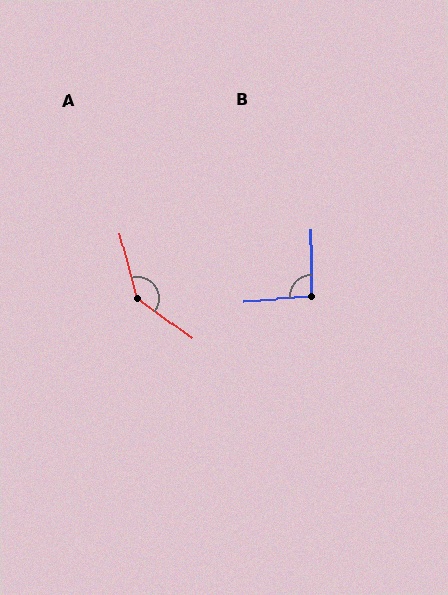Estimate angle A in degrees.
Approximately 140 degrees.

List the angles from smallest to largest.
B (93°), A (140°).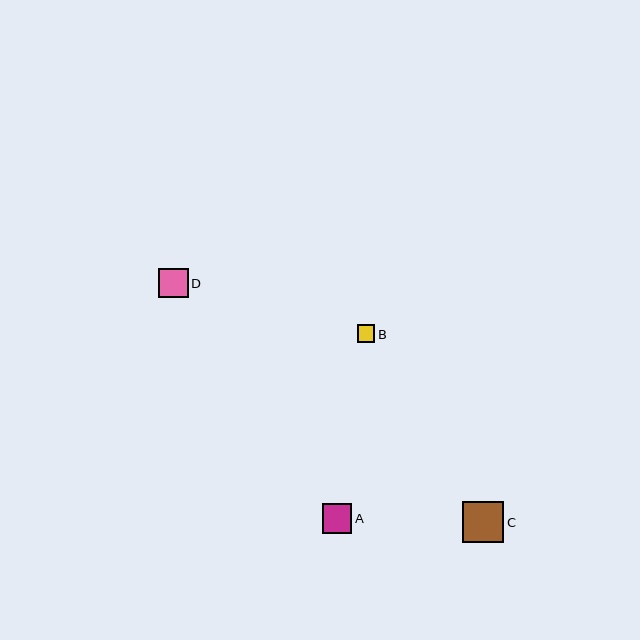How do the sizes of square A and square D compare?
Square A and square D are approximately the same size.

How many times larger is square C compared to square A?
Square C is approximately 1.4 times the size of square A.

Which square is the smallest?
Square B is the smallest with a size of approximately 18 pixels.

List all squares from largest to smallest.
From largest to smallest: C, A, D, B.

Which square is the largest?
Square C is the largest with a size of approximately 42 pixels.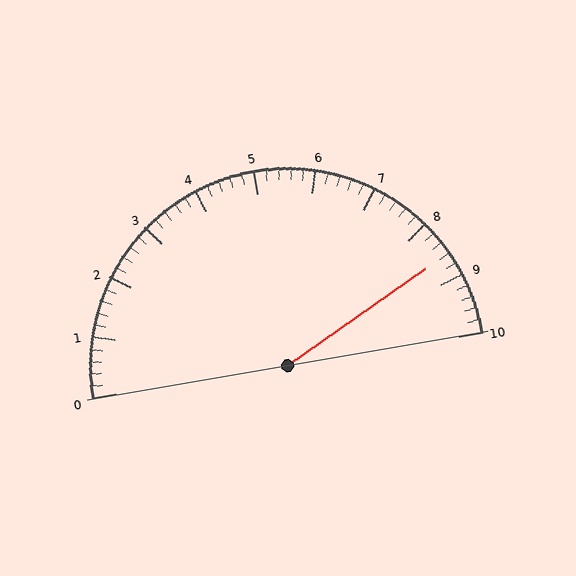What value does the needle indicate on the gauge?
The needle indicates approximately 8.6.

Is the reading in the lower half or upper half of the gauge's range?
The reading is in the upper half of the range (0 to 10).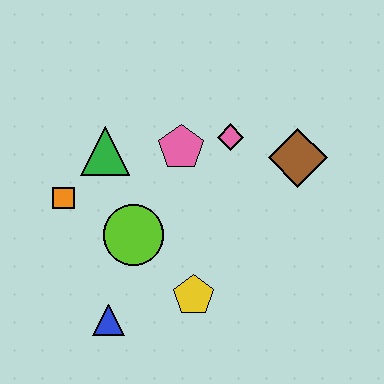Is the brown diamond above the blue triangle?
Yes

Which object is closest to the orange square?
The green triangle is closest to the orange square.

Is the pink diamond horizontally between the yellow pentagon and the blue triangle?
No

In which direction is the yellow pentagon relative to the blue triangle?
The yellow pentagon is to the right of the blue triangle.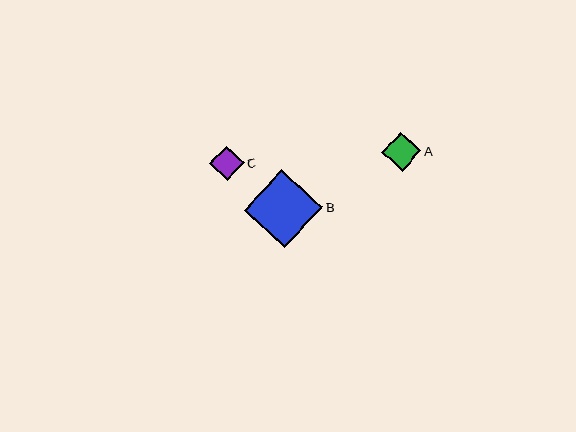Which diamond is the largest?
Diamond B is the largest with a size of approximately 79 pixels.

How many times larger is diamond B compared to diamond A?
Diamond B is approximately 2.0 times the size of diamond A.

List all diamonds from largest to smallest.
From largest to smallest: B, A, C.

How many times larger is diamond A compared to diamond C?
Diamond A is approximately 1.1 times the size of diamond C.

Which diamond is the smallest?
Diamond C is the smallest with a size of approximately 35 pixels.